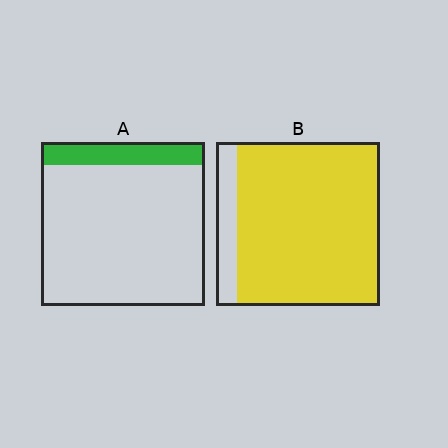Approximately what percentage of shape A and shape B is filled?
A is approximately 15% and B is approximately 85%.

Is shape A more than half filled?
No.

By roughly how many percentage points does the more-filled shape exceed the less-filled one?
By roughly 75 percentage points (B over A).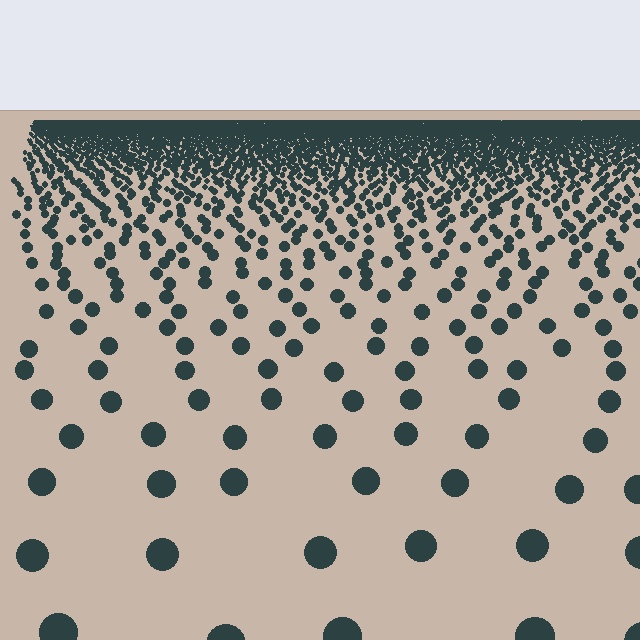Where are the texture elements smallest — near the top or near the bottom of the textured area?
Near the top.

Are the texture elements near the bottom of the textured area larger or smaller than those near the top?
Larger. Near the bottom, elements are closer to the viewer and appear at a bigger on-screen size.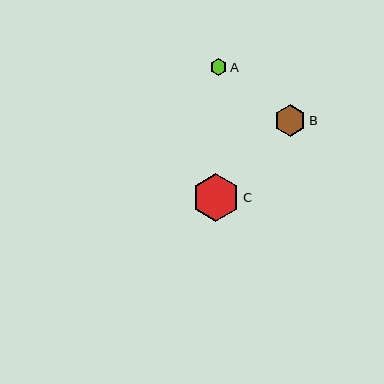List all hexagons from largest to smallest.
From largest to smallest: C, B, A.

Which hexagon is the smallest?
Hexagon A is the smallest with a size of approximately 16 pixels.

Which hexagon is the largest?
Hexagon C is the largest with a size of approximately 48 pixels.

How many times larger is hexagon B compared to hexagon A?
Hexagon B is approximately 1.9 times the size of hexagon A.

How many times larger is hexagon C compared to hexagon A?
Hexagon C is approximately 2.9 times the size of hexagon A.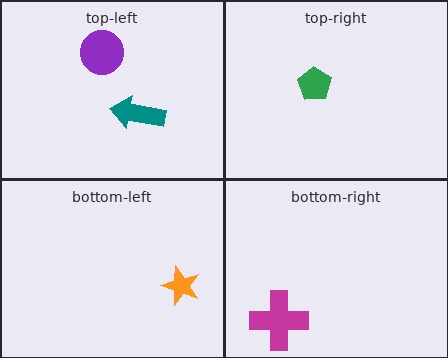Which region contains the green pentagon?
The top-right region.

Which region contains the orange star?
The bottom-left region.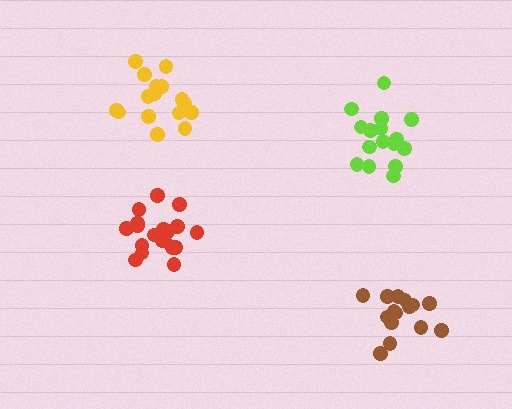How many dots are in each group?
Group 1: 17 dots, Group 2: 15 dots, Group 3: 16 dots, Group 4: 20 dots (68 total).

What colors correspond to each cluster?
The clusters are colored: yellow, brown, lime, red.